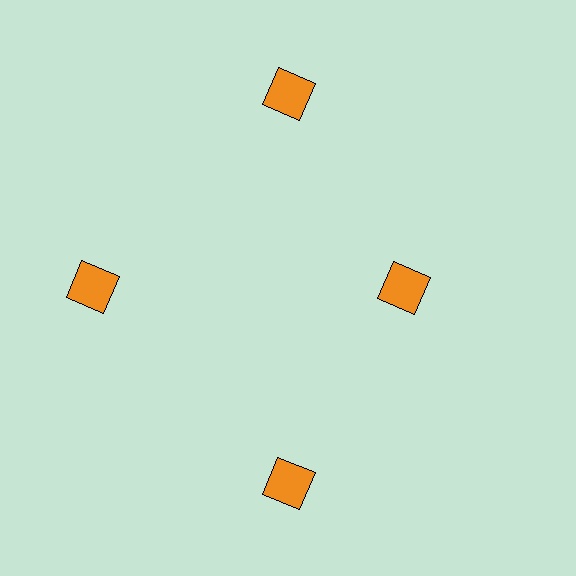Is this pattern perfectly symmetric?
No. The 4 orange squares are arranged in a ring, but one element near the 3 o'clock position is pulled inward toward the center, breaking the 4-fold rotational symmetry.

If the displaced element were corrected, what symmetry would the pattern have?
It would have 4-fold rotational symmetry — the pattern would map onto itself every 90 degrees.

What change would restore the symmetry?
The symmetry would be restored by moving it outward, back onto the ring so that all 4 squares sit at equal angles and equal distance from the center.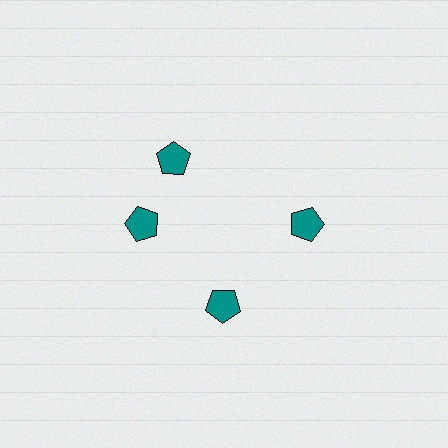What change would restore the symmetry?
The symmetry would be restored by rotating it back into even spacing with its neighbors so that all 4 pentagons sit at equal angles and equal distance from the center.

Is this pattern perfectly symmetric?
No. The 4 teal pentagons are arranged in a ring, but one element near the 12 o'clock position is rotated out of alignment along the ring, breaking the 4-fold rotational symmetry.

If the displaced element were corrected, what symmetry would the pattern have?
It would have 4-fold rotational symmetry — the pattern would map onto itself every 90 degrees.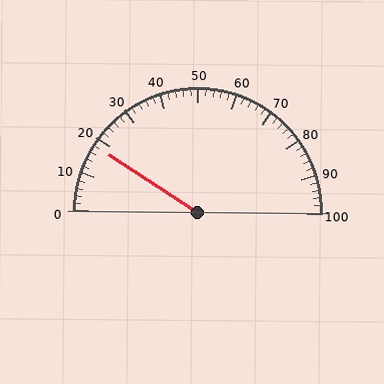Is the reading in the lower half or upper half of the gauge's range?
The reading is in the lower half of the range (0 to 100).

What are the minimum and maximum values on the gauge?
The gauge ranges from 0 to 100.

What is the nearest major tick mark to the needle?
The nearest major tick mark is 20.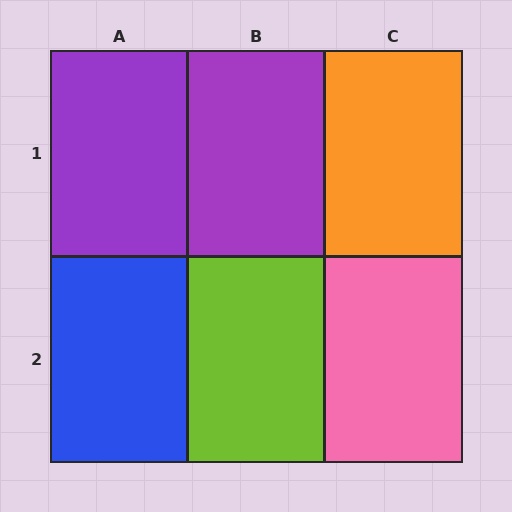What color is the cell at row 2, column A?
Blue.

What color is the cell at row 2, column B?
Lime.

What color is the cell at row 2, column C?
Pink.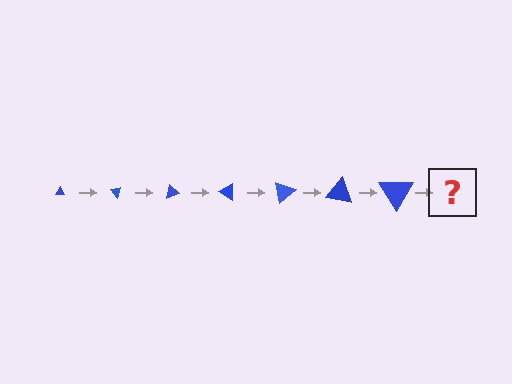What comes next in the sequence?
The next element should be a triangle, larger than the previous one and rotated 350 degrees from the start.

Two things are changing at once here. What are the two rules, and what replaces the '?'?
The two rules are that the triangle grows larger each step and it rotates 50 degrees each step. The '?' should be a triangle, larger than the previous one and rotated 350 degrees from the start.